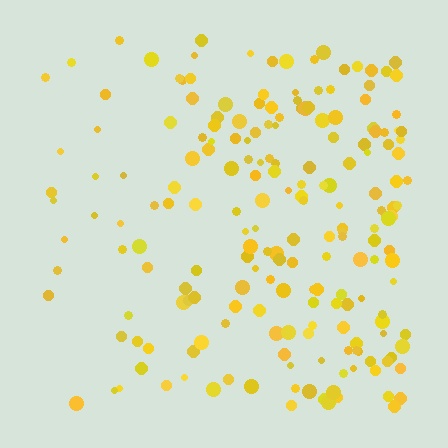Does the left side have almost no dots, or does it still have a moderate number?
Still a moderate number, just noticeably fewer than the right.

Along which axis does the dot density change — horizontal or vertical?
Horizontal.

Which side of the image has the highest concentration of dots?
The right.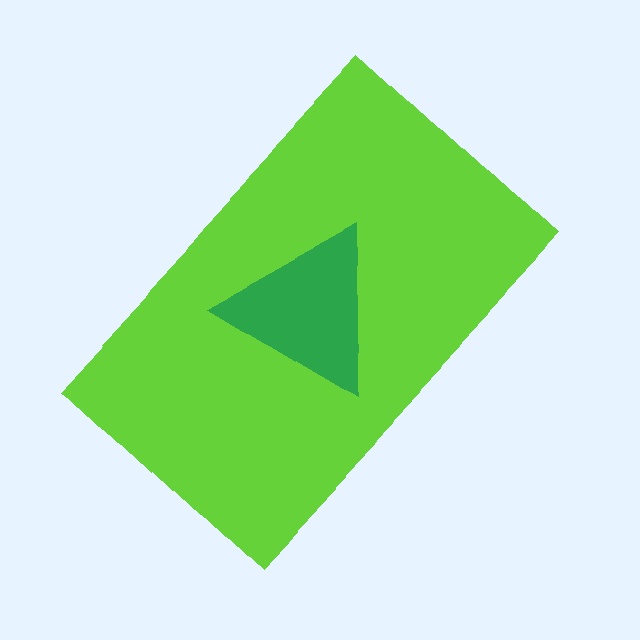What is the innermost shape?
The green triangle.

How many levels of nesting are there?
2.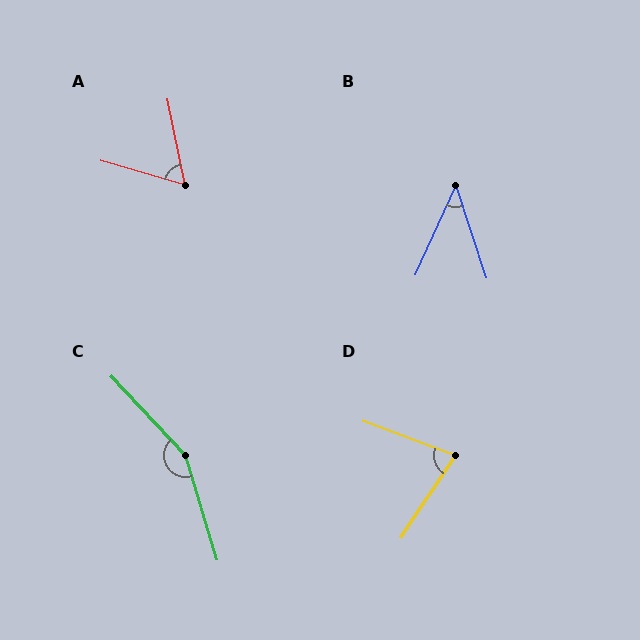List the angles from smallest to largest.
B (43°), A (62°), D (77°), C (154°).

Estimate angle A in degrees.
Approximately 62 degrees.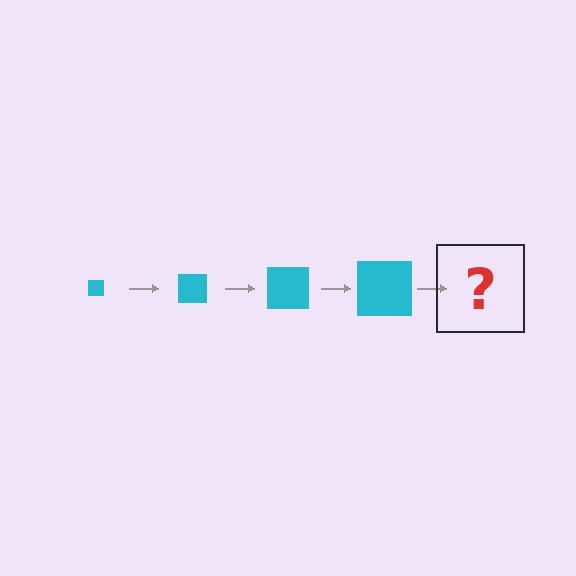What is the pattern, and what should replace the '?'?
The pattern is that the square gets progressively larger each step. The '?' should be a cyan square, larger than the previous one.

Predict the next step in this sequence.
The next step is a cyan square, larger than the previous one.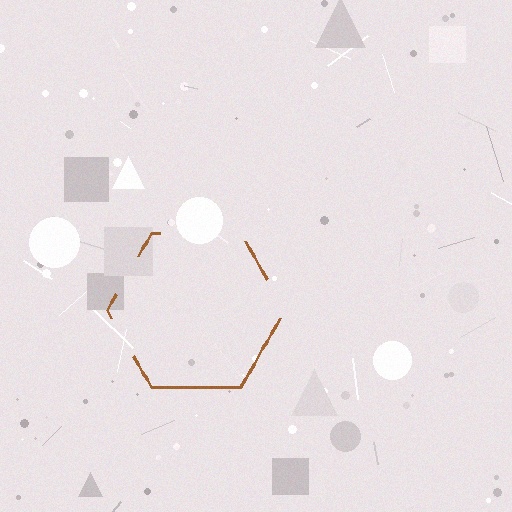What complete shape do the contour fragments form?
The contour fragments form a hexagon.